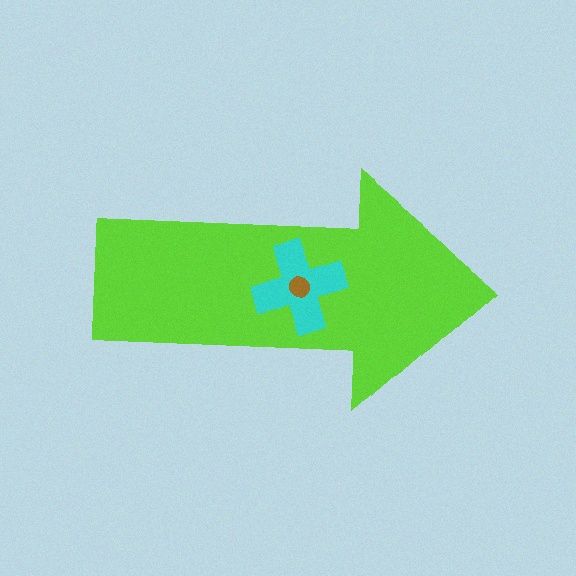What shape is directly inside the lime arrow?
The cyan cross.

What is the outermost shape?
The lime arrow.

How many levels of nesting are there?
3.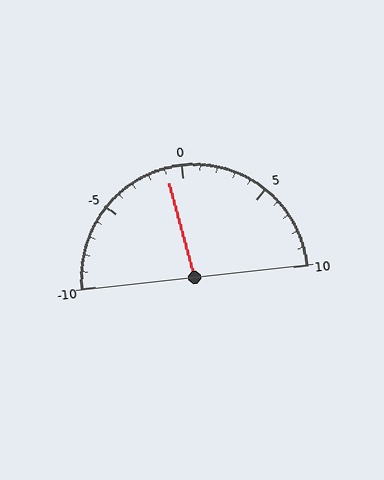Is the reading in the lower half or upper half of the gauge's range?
The reading is in the lower half of the range (-10 to 10).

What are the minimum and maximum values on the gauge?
The gauge ranges from -10 to 10.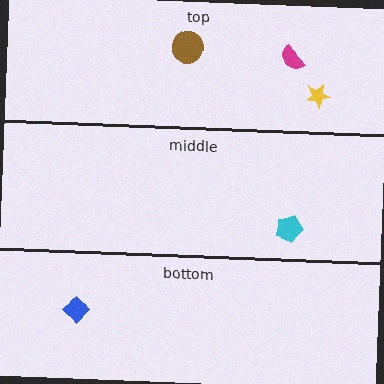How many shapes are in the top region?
3.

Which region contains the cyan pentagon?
The middle region.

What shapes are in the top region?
The magenta semicircle, the brown circle, the yellow star.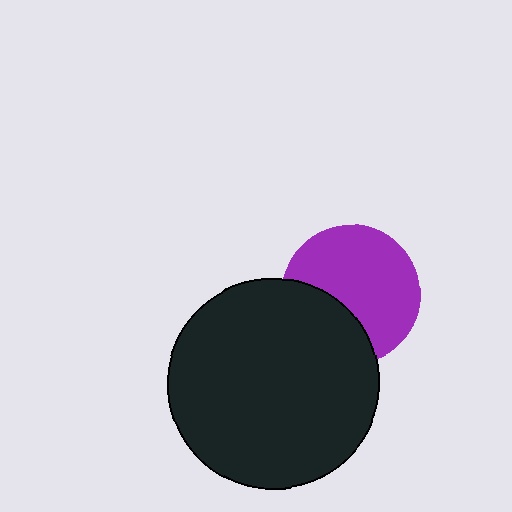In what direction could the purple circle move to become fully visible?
The purple circle could move toward the upper-right. That would shift it out from behind the black circle entirely.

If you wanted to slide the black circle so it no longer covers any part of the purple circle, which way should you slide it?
Slide it toward the lower-left — that is the most direct way to separate the two shapes.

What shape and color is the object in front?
The object in front is a black circle.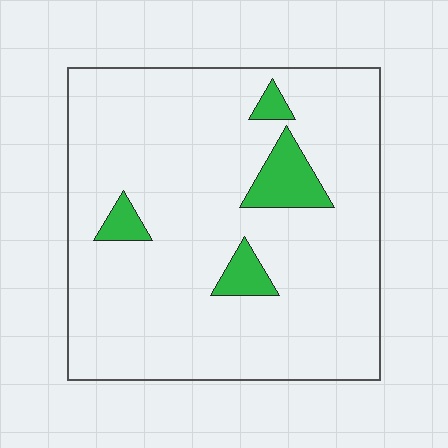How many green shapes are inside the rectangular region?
4.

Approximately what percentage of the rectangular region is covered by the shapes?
Approximately 10%.